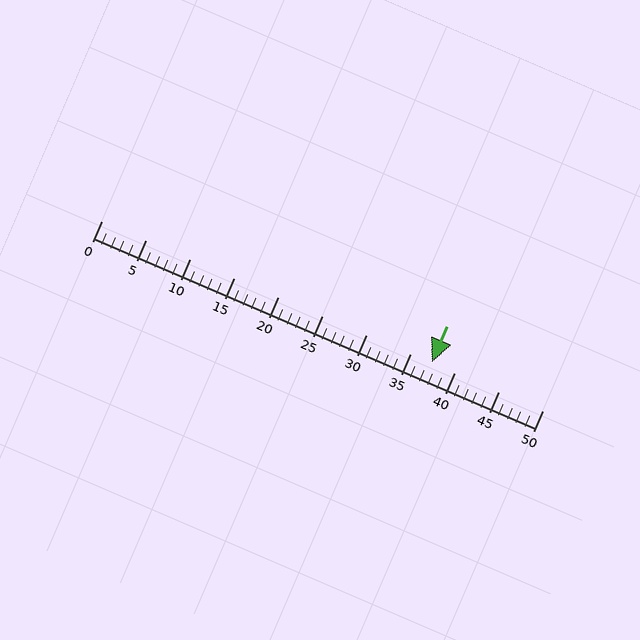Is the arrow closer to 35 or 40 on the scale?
The arrow is closer to 35.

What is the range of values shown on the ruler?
The ruler shows values from 0 to 50.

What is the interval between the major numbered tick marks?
The major tick marks are spaced 5 units apart.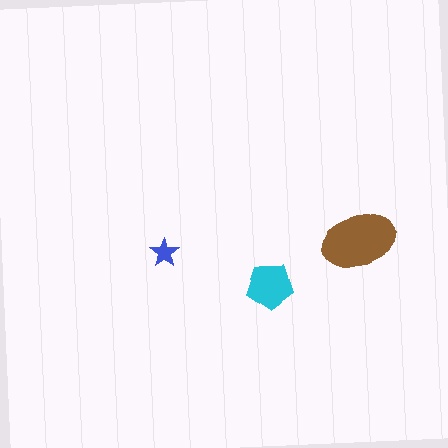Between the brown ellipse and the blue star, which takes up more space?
The brown ellipse.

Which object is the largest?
The brown ellipse.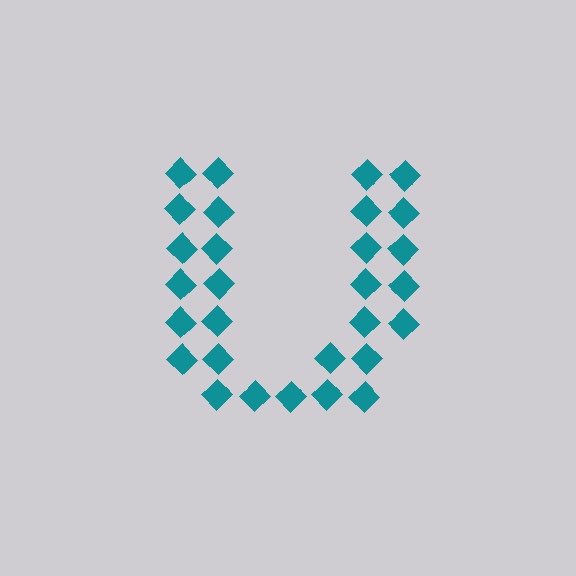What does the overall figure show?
The overall figure shows the letter U.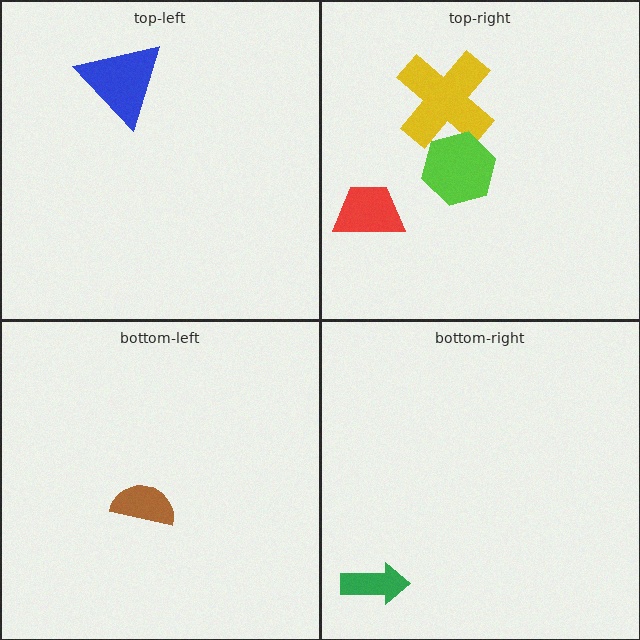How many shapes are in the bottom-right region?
1.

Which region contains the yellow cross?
The top-right region.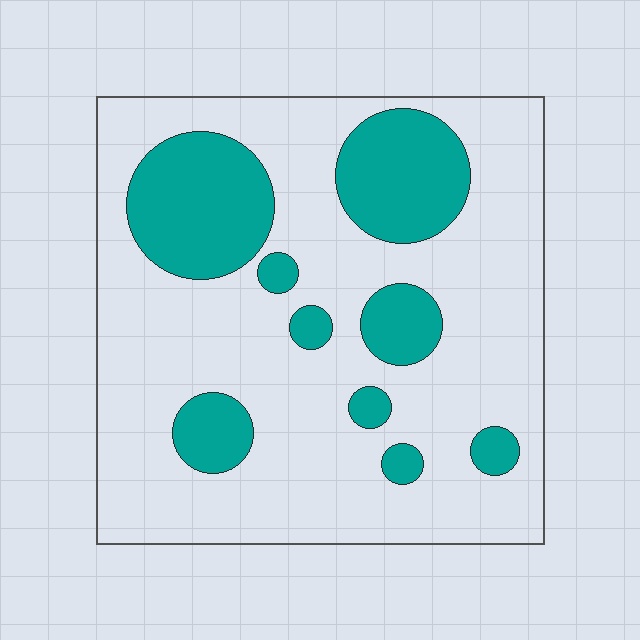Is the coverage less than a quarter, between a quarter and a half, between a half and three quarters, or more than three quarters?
Less than a quarter.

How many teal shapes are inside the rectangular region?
9.